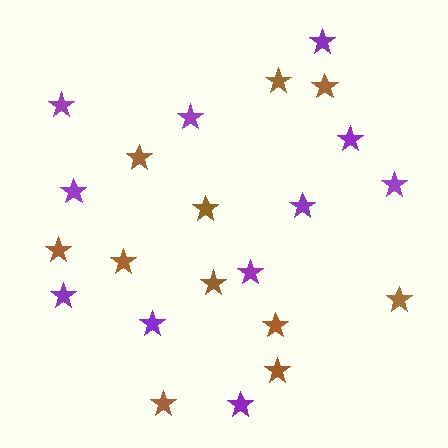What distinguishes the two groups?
There are 2 groups: one group of brown stars (11) and one group of purple stars (11).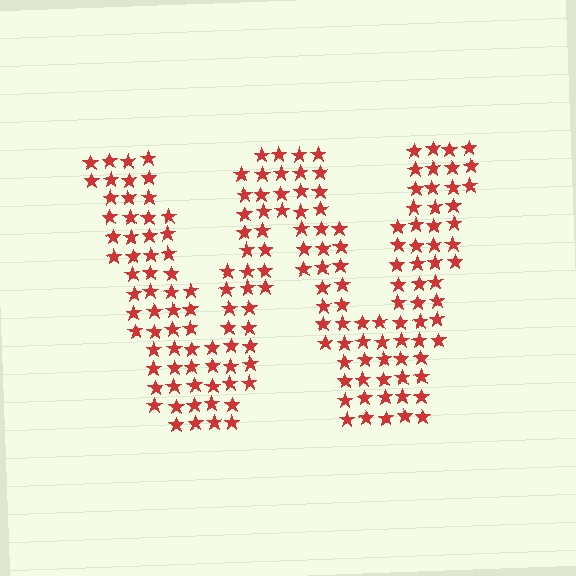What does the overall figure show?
The overall figure shows the letter W.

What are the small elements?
The small elements are stars.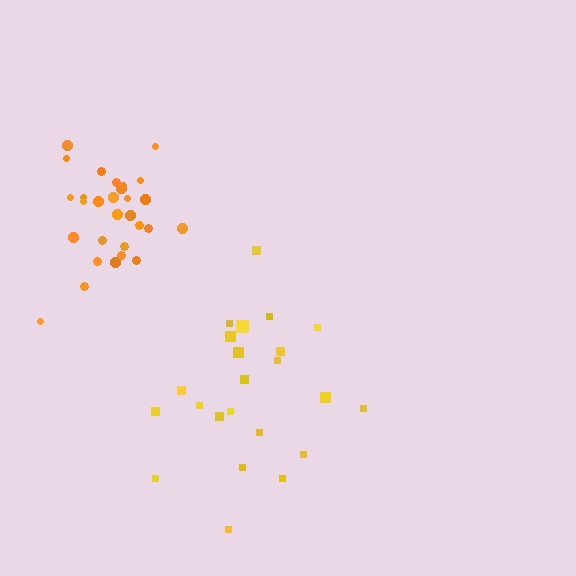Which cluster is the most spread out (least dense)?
Yellow.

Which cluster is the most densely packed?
Orange.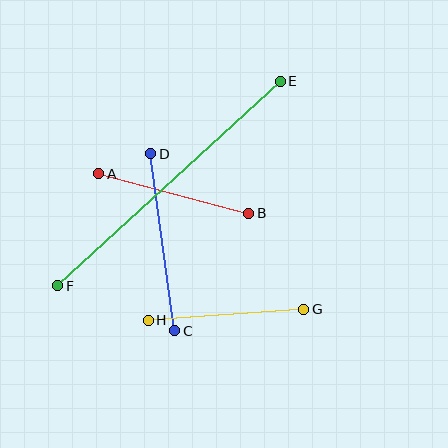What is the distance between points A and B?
The distance is approximately 155 pixels.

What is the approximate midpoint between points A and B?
The midpoint is at approximately (174, 194) pixels.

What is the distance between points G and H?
The distance is approximately 156 pixels.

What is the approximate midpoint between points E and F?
The midpoint is at approximately (169, 183) pixels.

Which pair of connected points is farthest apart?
Points E and F are farthest apart.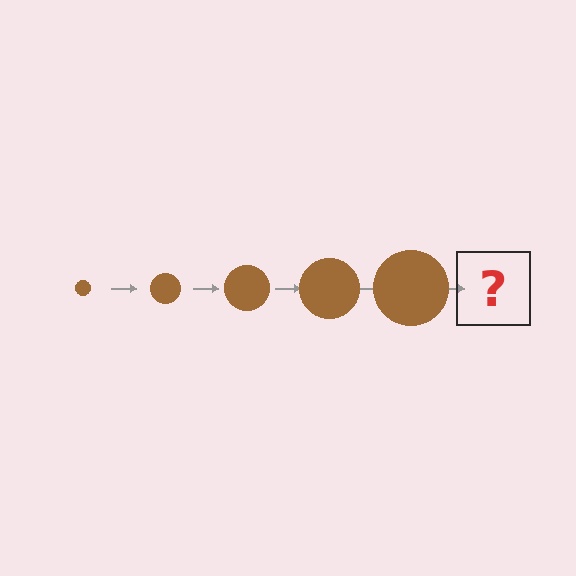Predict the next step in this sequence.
The next step is a brown circle, larger than the previous one.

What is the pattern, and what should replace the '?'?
The pattern is that the circle gets progressively larger each step. The '?' should be a brown circle, larger than the previous one.